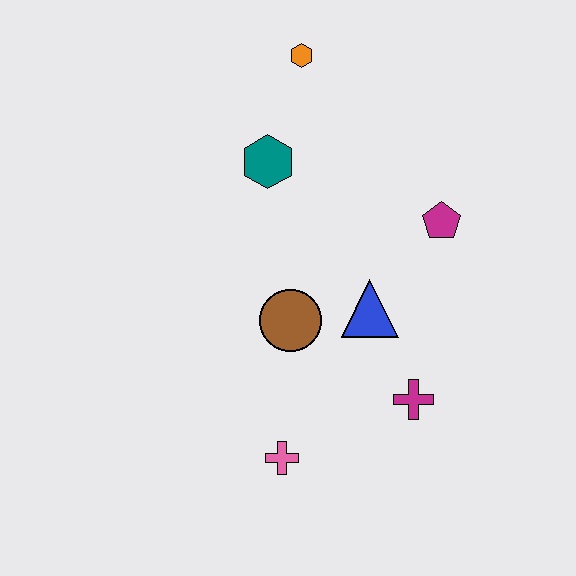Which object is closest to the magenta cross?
The blue triangle is closest to the magenta cross.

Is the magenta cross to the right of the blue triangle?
Yes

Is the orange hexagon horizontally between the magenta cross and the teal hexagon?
Yes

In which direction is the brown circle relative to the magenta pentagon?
The brown circle is to the left of the magenta pentagon.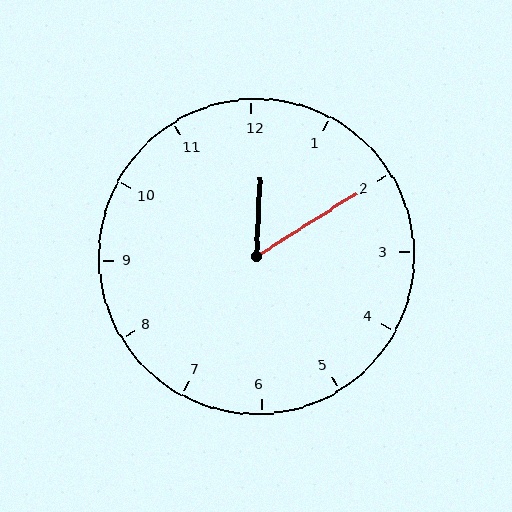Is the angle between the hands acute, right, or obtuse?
It is acute.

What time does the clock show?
12:10.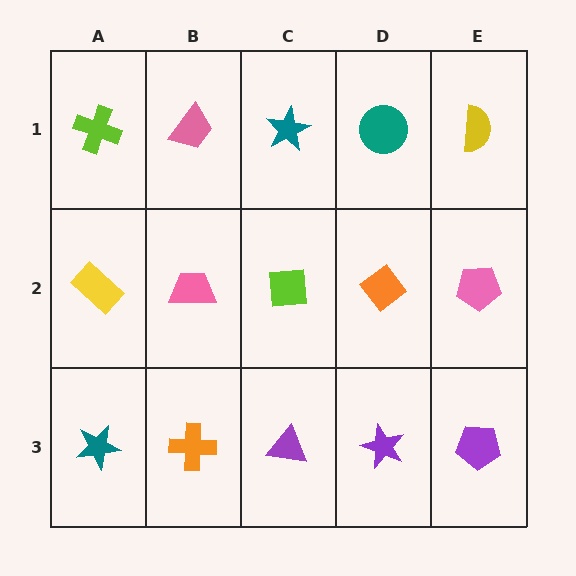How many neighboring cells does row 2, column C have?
4.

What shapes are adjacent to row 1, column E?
A pink pentagon (row 2, column E), a teal circle (row 1, column D).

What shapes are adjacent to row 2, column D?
A teal circle (row 1, column D), a purple star (row 3, column D), a lime square (row 2, column C), a pink pentagon (row 2, column E).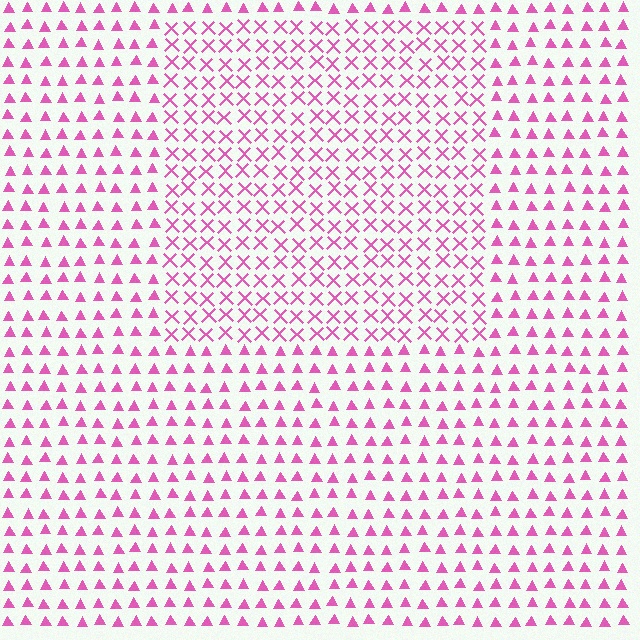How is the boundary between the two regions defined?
The boundary is defined by a change in element shape: X marks inside vs. triangles outside. All elements share the same color and spacing.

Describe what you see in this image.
The image is filled with small pink elements arranged in a uniform grid. A rectangle-shaped region contains X marks, while the surrounding area contains triangles. The boundary is defined purely by the change in element shape.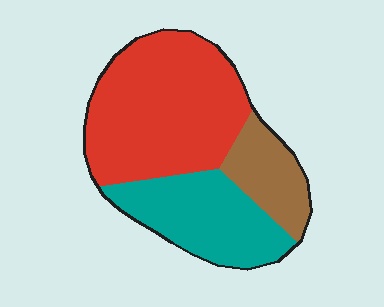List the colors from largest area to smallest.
From largest to smallest: red, teal, brown.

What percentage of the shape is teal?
Teal takes up about one third (1/3) of the shape.